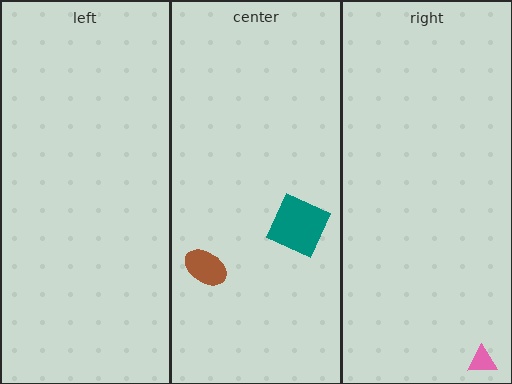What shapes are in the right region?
The pink triangle.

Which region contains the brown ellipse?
The center region.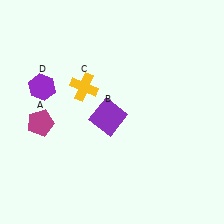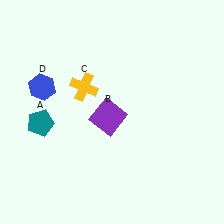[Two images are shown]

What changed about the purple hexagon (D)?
In Image 1, D is purple. In Image 2, it changed to blue.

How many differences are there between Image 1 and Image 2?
There are 2 differences between the two images.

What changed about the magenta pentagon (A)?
In Image 1, A is magenta. In Image 2, it changed to teal.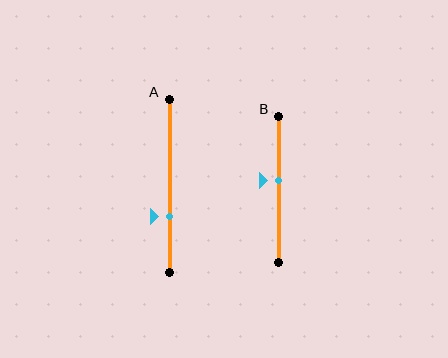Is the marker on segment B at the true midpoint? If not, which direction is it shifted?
No, the marker on segment B is shifted upward by about 6% of the segment length.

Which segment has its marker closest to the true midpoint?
Segment B has its marker closest to the true midpoint.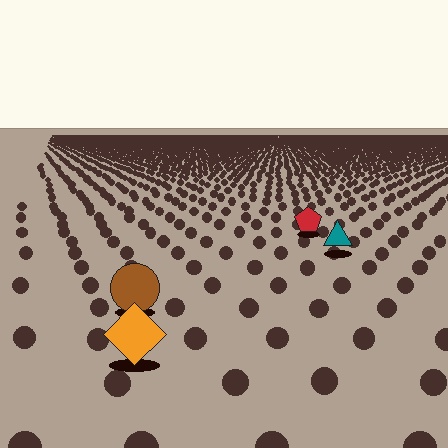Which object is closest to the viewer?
The orange diamond is closest. The texture marks near it are larger and more spread out.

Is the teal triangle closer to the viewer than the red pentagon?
Yes. The teal triangle is closer — you can tell from the texture gradient: the ground texture is coarser near it.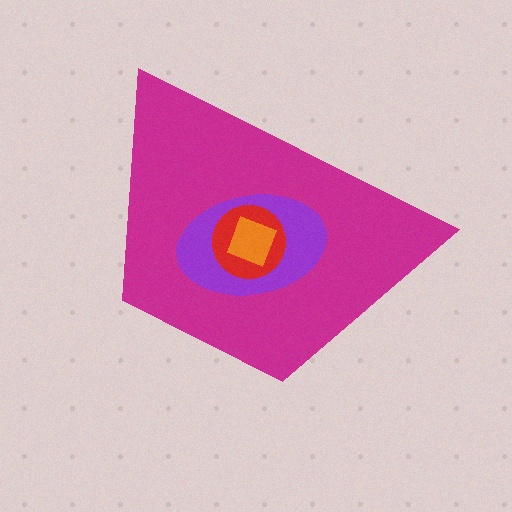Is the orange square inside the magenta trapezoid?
Yes.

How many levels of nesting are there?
4.